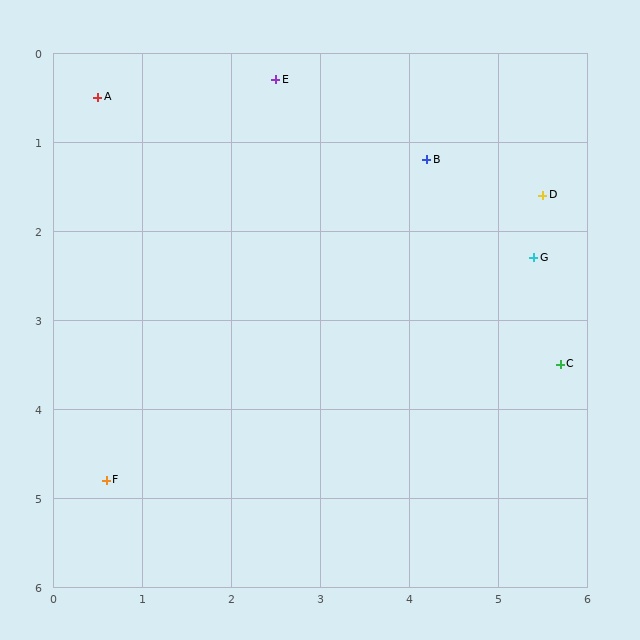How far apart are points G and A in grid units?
Points G and A are about 5.2 grid units apart.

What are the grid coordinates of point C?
Point C is at approximately (5.7, 3.5).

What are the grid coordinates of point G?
Point G is at approximately (5.4, 2.3).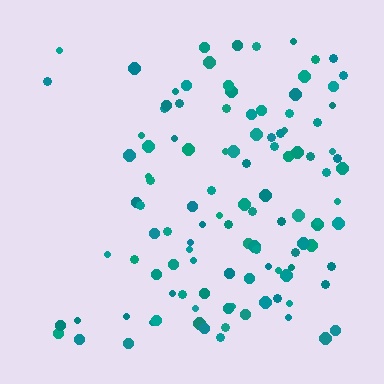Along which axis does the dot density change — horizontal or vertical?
Horizontal.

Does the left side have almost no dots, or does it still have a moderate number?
Still a moderate number, just noticeably fewer than the right.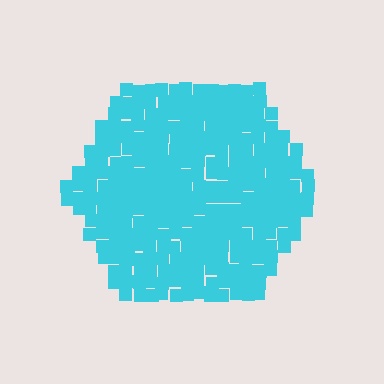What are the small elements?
The small elements are squares.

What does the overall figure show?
The overall figure shows a hexagon.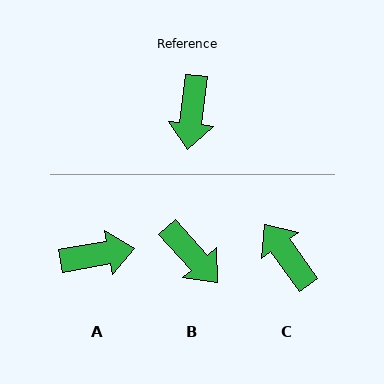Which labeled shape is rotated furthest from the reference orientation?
C, about 138 degrees away.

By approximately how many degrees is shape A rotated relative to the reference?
Approximately 106 degrees counter-clockwise.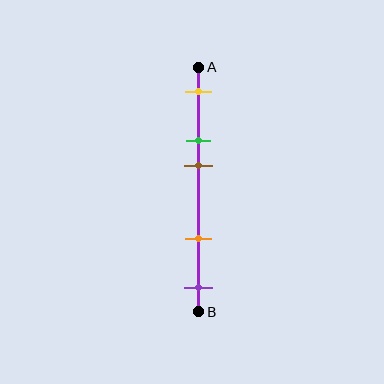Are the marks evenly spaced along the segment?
No, the marks are not evenly spaced.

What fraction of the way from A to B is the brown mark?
The brown mark is approximately 40% (0.4) of the way from A to B.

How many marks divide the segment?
There are 5 marks dividing the segment.